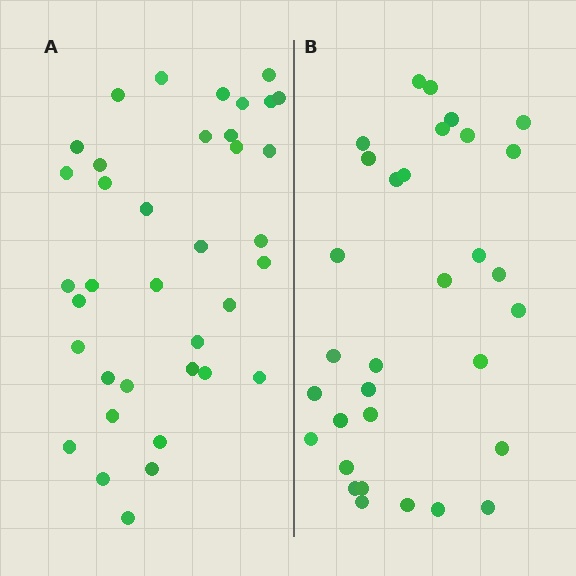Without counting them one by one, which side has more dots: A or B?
Region A (the left region) has more dots.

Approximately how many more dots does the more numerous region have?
Region A has about 5 more dots than region B.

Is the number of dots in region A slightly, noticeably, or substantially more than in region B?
Region A has only slightly more — the two regions are fairly close. The ratio is roughly 1.2 to 1.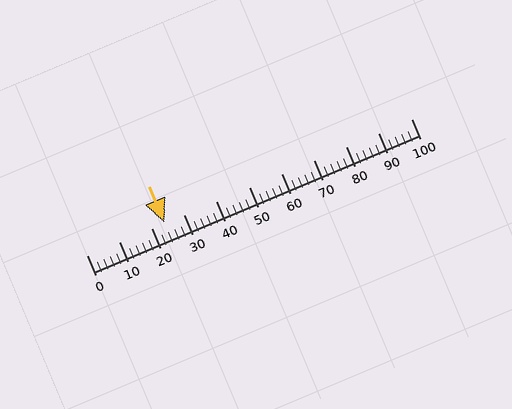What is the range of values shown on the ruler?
The ruler shows values from 0 to 100.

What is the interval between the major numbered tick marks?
The major tick marks are spaced 10 units apart.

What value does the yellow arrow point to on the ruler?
The yellow arrow points to approximately 24.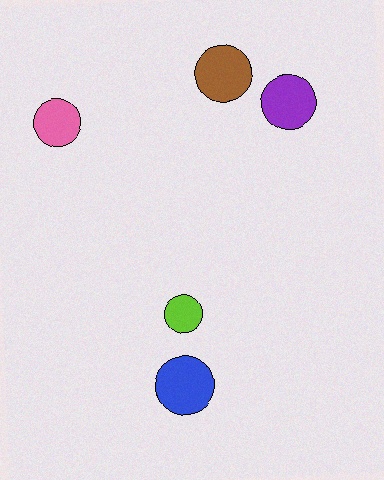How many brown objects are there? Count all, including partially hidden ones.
There is 1 brown object.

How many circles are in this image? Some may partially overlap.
There are 5 circles.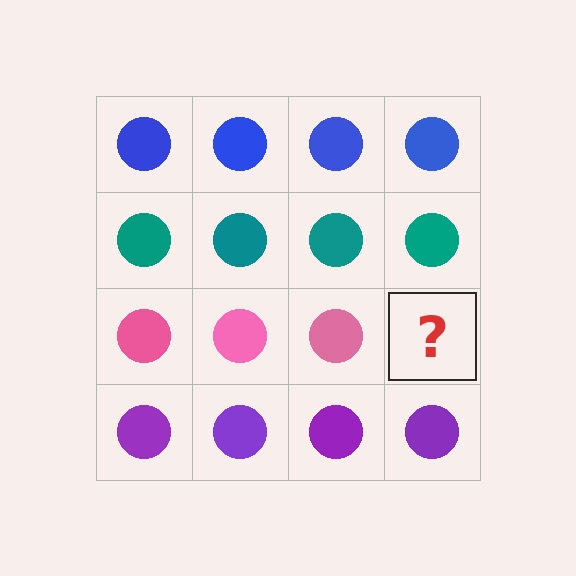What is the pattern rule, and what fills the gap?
The rule is that each row has a consistent color. The gap should be filled with a pink circle.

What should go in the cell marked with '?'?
The missing cell should contain a pink circle.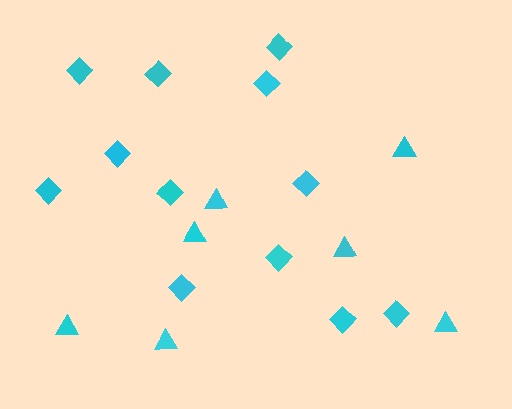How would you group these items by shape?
There are 2 groups: one group of diamonds (12) and one group of triangles (7).